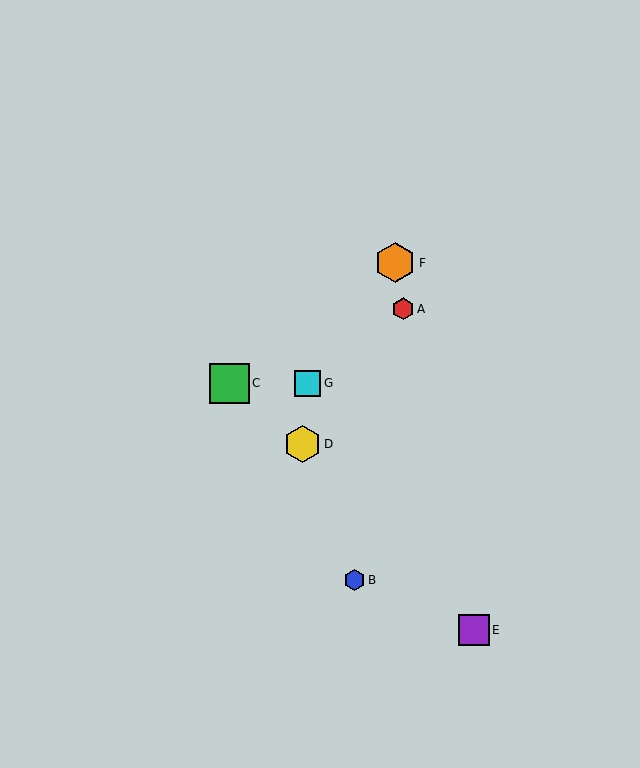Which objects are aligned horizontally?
Objects C, G are aligned horizontally.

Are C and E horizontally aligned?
No, C is at y≈383 and E is at y≈630.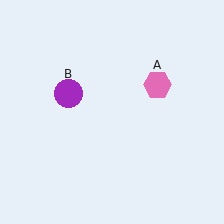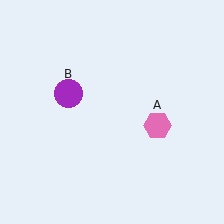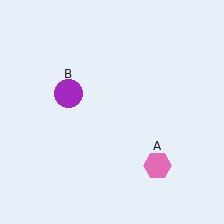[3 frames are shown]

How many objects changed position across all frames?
1 object changed position: pink hexagon (object A).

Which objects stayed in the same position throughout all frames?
Purple circle (object B) remained stationary.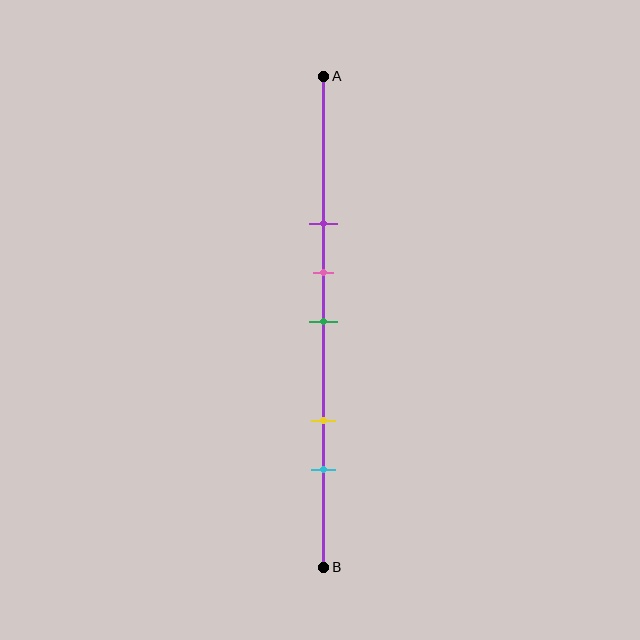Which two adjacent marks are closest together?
The pink and green marks are the closest adjacent pair.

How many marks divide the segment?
There are 5 marks dividing the segment.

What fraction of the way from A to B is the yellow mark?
The yellow mark is approximately 70% (0.7) of the way from A to B.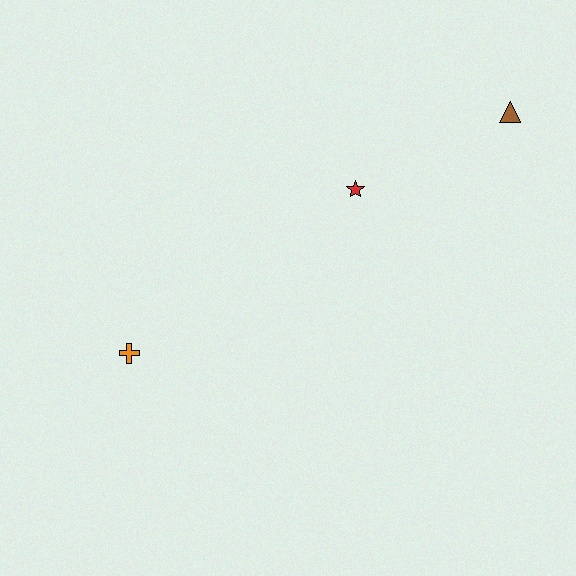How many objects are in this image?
There are 3 objects.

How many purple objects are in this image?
There are no purple objects.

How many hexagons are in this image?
There are no hexagons.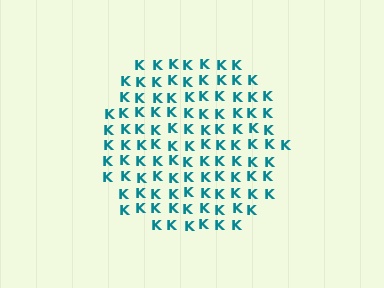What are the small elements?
The small elements are letter K's.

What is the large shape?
The large shape is a circle.